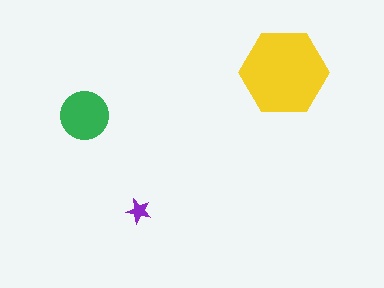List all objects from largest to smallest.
The yellow hexagon, the green circle, the purple star.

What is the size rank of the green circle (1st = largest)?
2nd.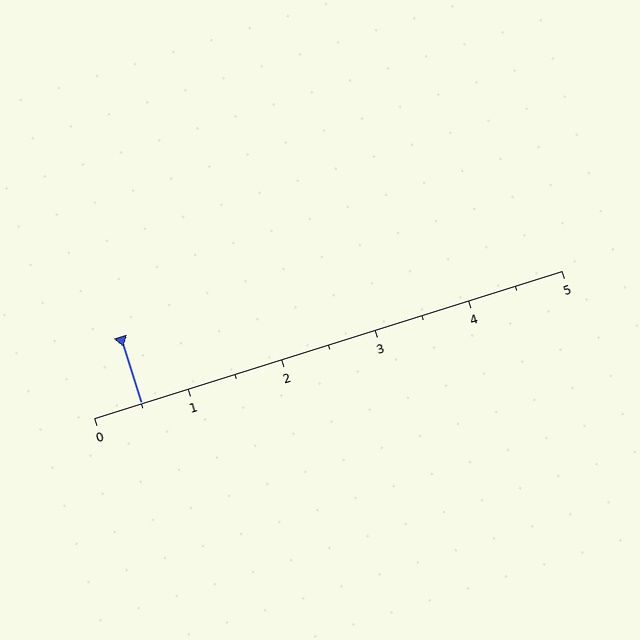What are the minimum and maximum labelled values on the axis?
The axis runs from 0 to 5.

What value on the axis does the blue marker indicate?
The marker indicates approximately 0.5.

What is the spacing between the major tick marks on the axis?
The major ticks are spaced 1 apart.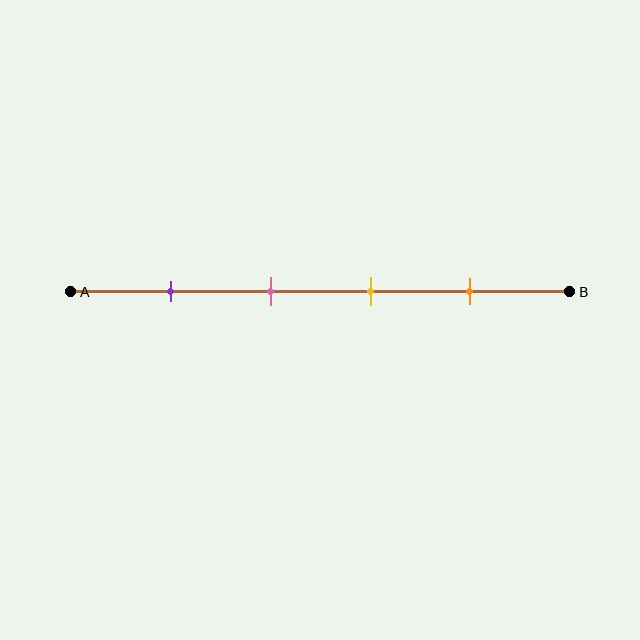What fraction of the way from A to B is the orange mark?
The orange mark is approximately 80% (0.8) of the way from A to B.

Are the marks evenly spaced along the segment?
Yes, the marks are approximately evenly spaced.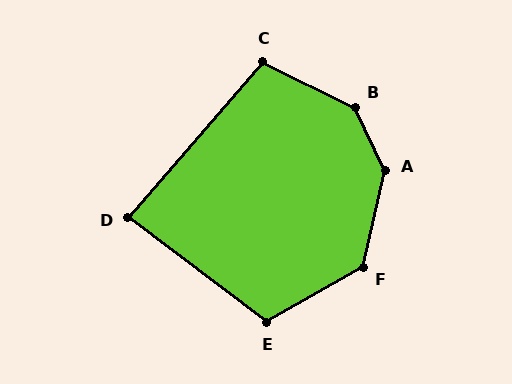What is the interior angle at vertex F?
Approximately 133 degrees (obtuse).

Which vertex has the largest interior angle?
A, at approximately 142 degrees.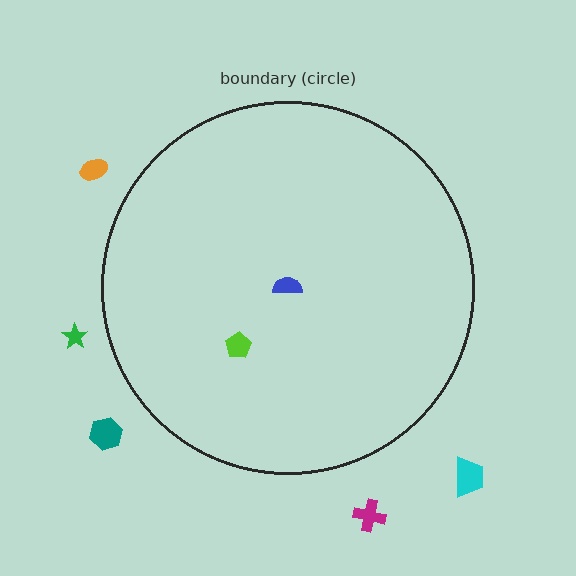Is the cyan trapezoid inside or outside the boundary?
Outside.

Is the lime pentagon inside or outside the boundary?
Inside.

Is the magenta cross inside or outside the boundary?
Outside.